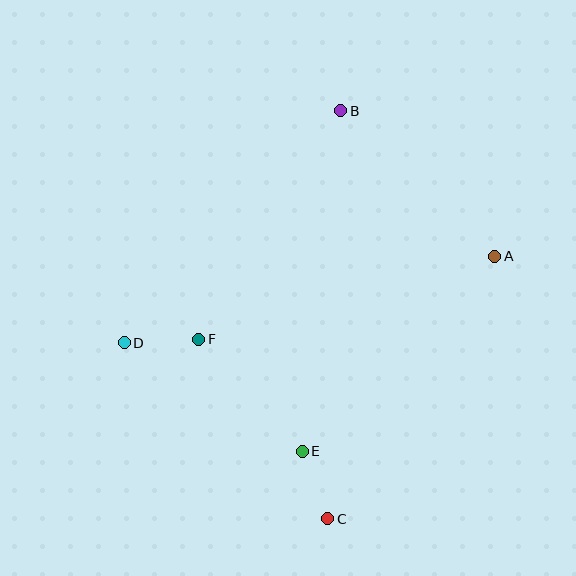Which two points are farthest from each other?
Points B and C are farthest from each other.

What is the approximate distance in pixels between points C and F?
The distance between C and F is approximately 221 pixels.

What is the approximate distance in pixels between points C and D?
The distance between C and D is approximately 269 pixels.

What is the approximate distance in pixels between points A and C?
The distance between A and C is approximately 311 pixels.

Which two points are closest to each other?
Points C and E are closest to each other.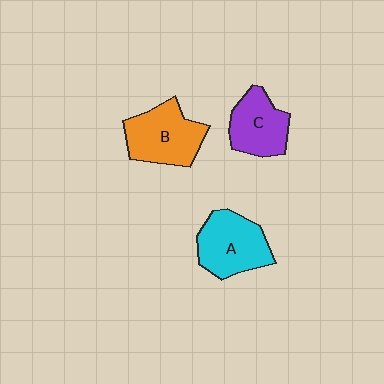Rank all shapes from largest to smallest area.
From largest to smallest: B (orange), A (cyan), C (purple).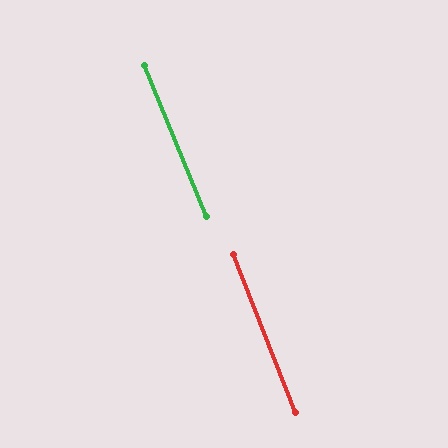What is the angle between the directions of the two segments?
Approximately 1 degree.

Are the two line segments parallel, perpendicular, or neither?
Parallel — their directions differ by only 0.7°.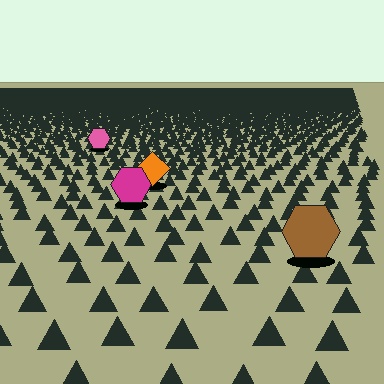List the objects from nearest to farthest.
From nearest to farthest: the brown hexagon, the magenta hexagon, the orange diamond, the pink hexagon.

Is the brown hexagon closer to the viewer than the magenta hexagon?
Yes. The brown hexagon is closer — you can tell from the texture gradient: the ground texture is coarser near it.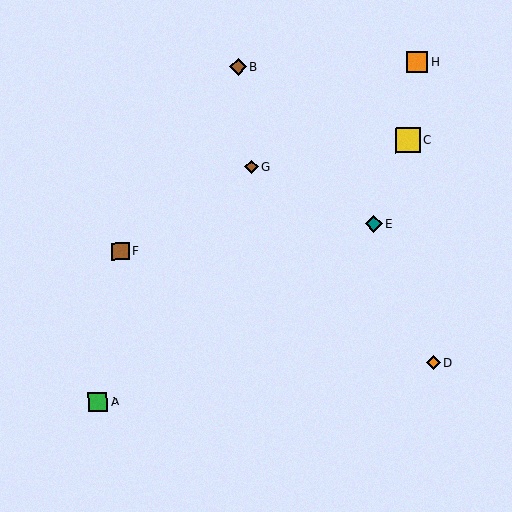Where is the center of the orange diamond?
The center of the orange diamond is at (433, 363).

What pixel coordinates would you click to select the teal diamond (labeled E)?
Click at (374, 224) to select the teal diamond E.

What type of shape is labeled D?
Shape D is an orange diamond.